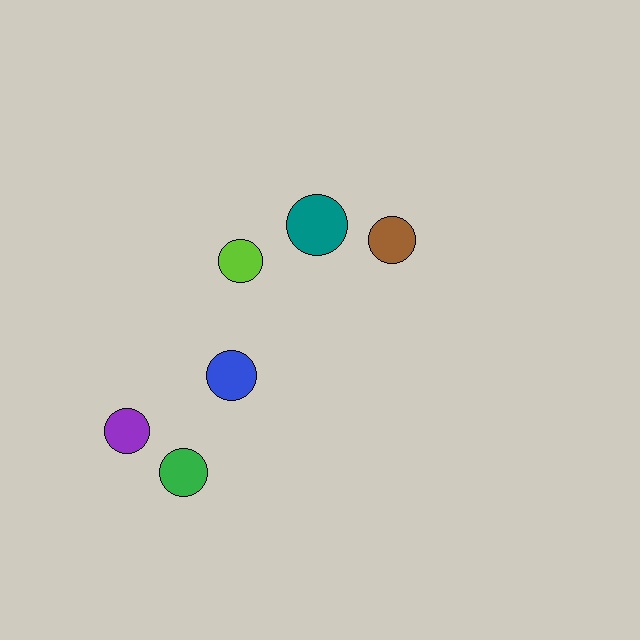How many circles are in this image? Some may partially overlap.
There are 6 circles.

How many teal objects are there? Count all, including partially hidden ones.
There is 1 teal object.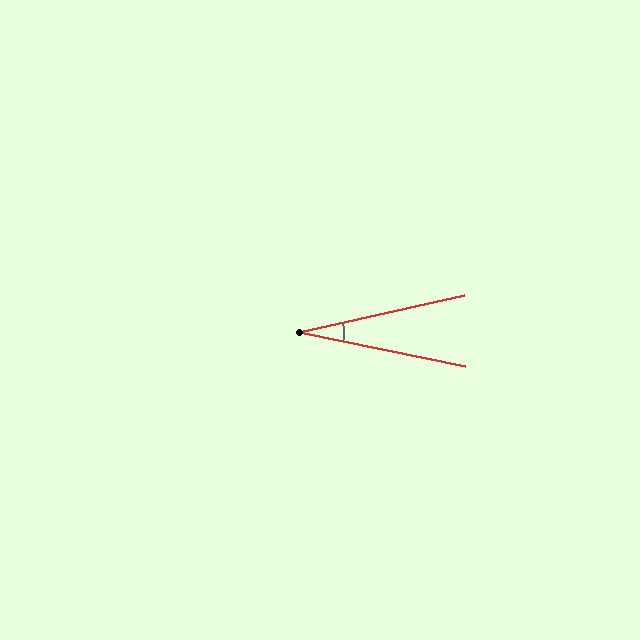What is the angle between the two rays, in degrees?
Approximately 24 degrees.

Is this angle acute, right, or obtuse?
It is acute.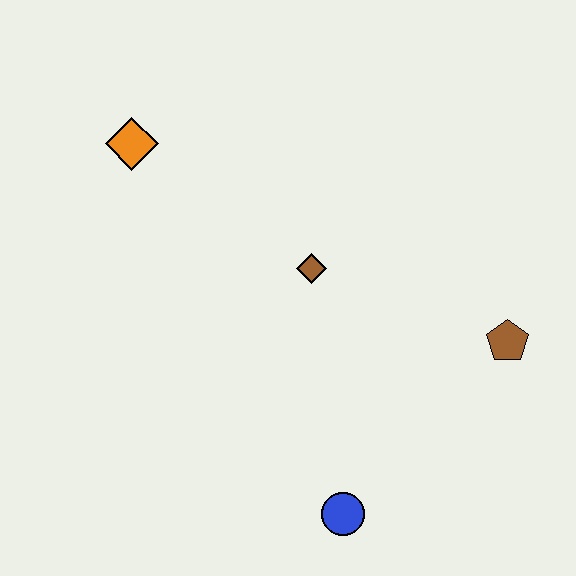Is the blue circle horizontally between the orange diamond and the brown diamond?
No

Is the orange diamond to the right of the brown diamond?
No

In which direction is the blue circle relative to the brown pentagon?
The blue circle is below the brown pentagon.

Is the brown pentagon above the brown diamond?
No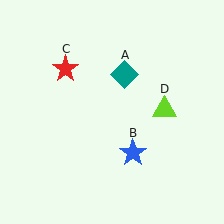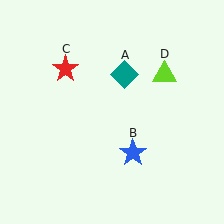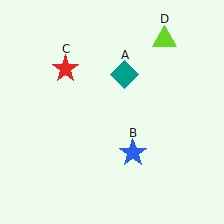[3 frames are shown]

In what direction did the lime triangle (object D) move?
The lime triangle (object D) moved up.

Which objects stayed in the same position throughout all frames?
Teal diamond (object A) and blue star (object B) and red star (object C) remained stationary.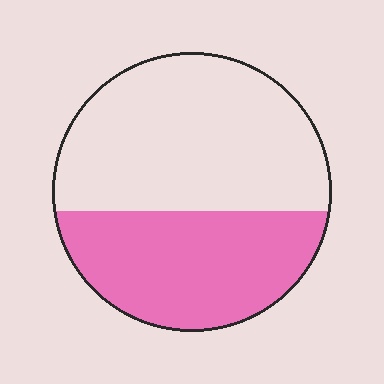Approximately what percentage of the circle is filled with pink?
Approximately 40%.